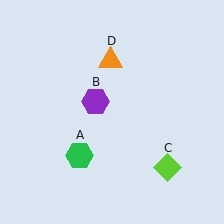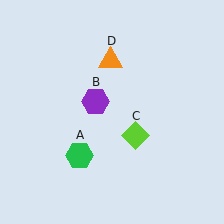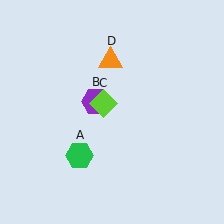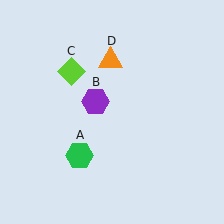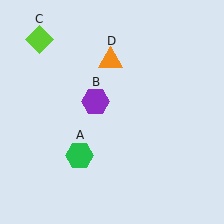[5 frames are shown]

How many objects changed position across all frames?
1 object changed position: lime diamond (object C).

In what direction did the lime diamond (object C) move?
The lime diamond (object C) moved up and to the left.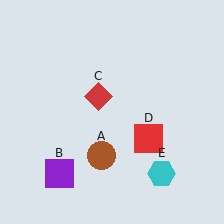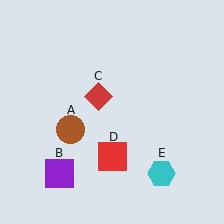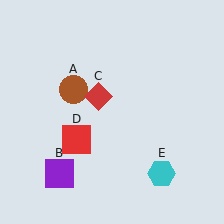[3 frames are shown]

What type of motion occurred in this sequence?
The brown circle (object A), red square (object D) rotated clockwise around the center of the scene.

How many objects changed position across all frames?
2 objects changed position: brown circle (object A), red square (object D).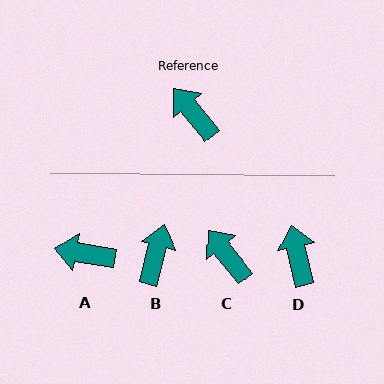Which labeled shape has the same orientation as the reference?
C.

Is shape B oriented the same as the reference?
No, it is off by about 54 degrees.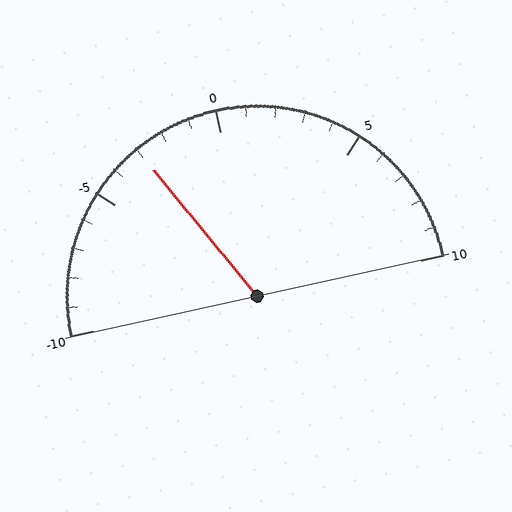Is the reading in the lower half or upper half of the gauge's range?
The reading is in the lower half of the range (-10 to 10).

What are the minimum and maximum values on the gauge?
The gauge ranges from -10 to 10.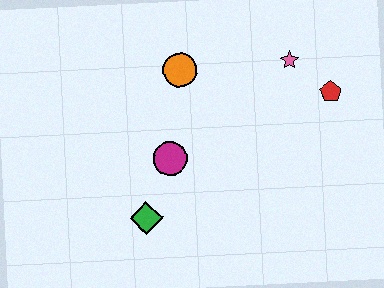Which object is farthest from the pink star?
The green diamond is farthest from the pink star.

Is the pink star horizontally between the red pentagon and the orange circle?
Yes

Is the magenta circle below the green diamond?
No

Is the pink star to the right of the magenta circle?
Yes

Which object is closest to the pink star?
The red pentagon is closest to the pink star.